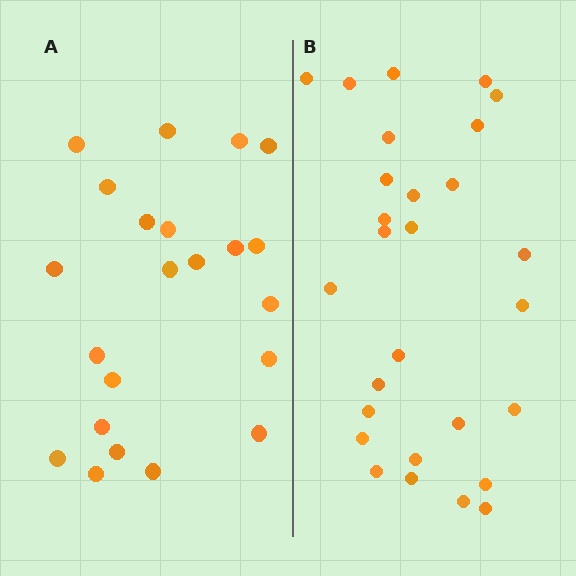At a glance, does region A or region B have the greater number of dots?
Region B (the right region) has more dots.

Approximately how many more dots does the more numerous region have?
Region B has about 6 more dots than region A.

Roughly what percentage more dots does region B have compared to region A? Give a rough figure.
About 25% more.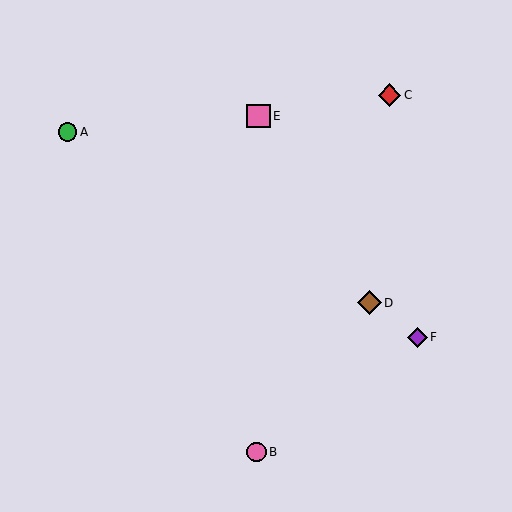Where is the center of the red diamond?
The center of the red diamond is at (390, 95).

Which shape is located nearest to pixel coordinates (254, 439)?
The pink circle (labeled B) at (257, 452) is nearest to that location.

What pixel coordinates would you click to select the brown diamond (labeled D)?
Click at (370, 303) to select the brown diamond D.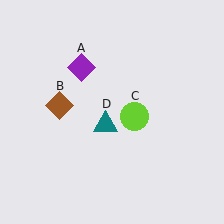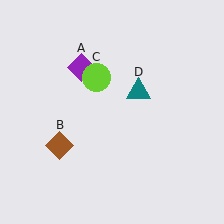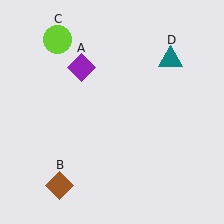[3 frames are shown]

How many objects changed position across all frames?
3 objects changed position: brown diamond (object B), lime circle (object C), teal triangle (object D).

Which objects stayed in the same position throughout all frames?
Purple diamond (object A) remained stationary.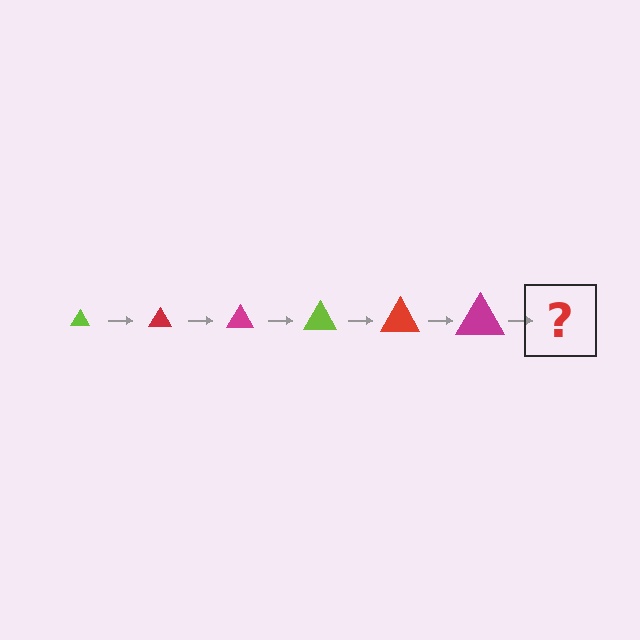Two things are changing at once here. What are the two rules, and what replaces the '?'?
The two rules are that the triangle grows larger each step and the color cycles through lime, red, and magenta. The '?' should be a lime triangle, larger than the previous one.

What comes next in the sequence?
The next element should be a lime triangle, larger than the previous one.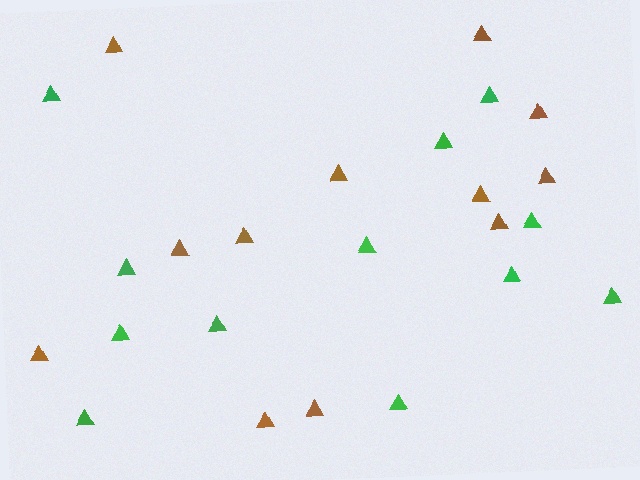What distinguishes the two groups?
There are 2 groups: one group of brown triangles (12) and one group of green triangles (12).